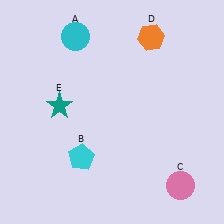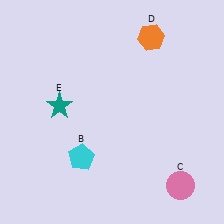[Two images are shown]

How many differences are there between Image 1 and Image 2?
There is 1 difference between the two images.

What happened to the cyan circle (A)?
The cyan circle (A) was removed in Image 2. It was in the top-left area of Image 1.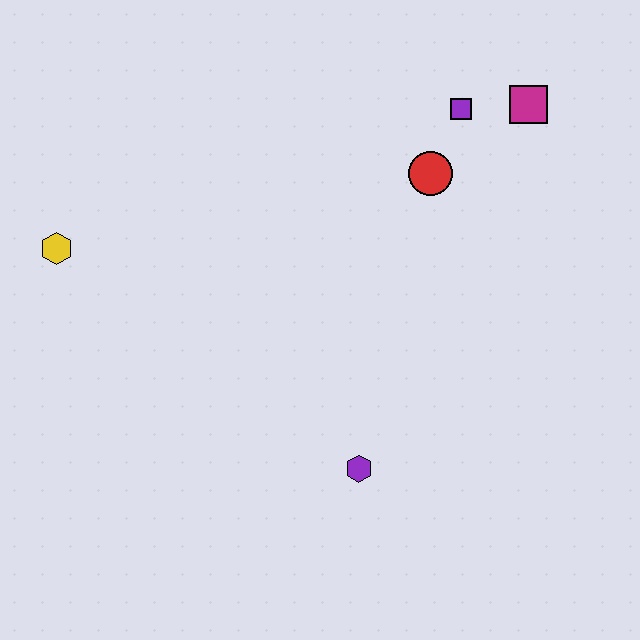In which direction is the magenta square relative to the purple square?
The magenta square is to the right of the purple square.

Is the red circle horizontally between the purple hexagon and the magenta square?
Yes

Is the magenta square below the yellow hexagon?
No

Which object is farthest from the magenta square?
The yellow hexagon is farthest from the magenta square.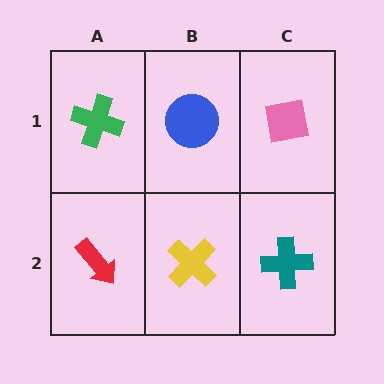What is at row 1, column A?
A green cross.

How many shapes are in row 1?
3 shapes.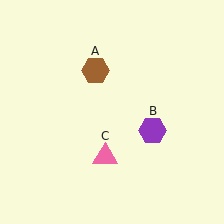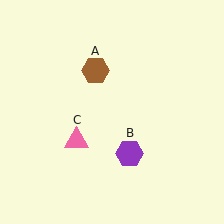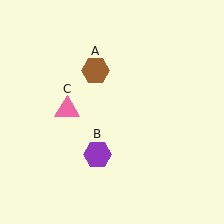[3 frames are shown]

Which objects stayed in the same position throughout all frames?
Brown hexagon (object A) remained stationary.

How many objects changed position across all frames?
2 objects changed position: purple hexagon (object B), pink triangle (object C).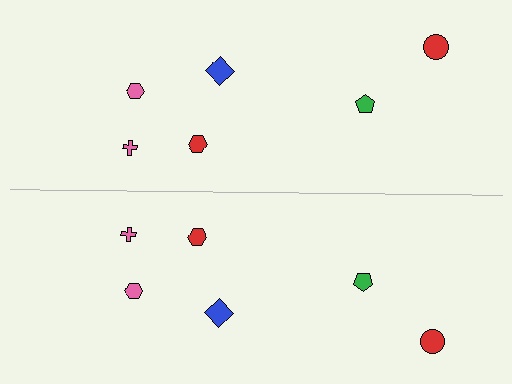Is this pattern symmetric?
Yes, this pattern has bilateral (reflection) symmetry.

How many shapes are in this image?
There are 12 shapes in this image.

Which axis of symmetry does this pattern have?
The pattern has a horizontal axis of symmetry running through the center of the image.